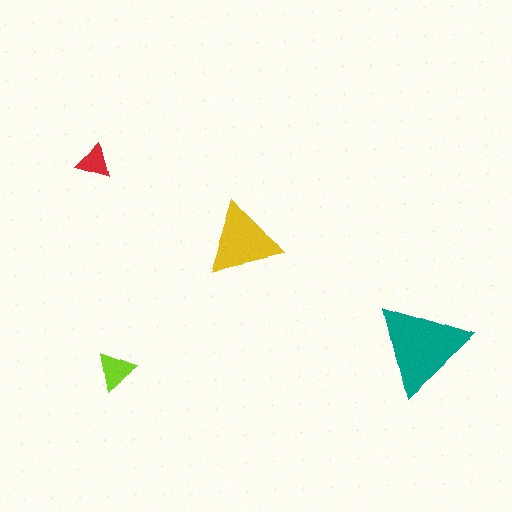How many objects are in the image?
There are 4 objects in the image.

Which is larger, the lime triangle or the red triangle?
The lime one.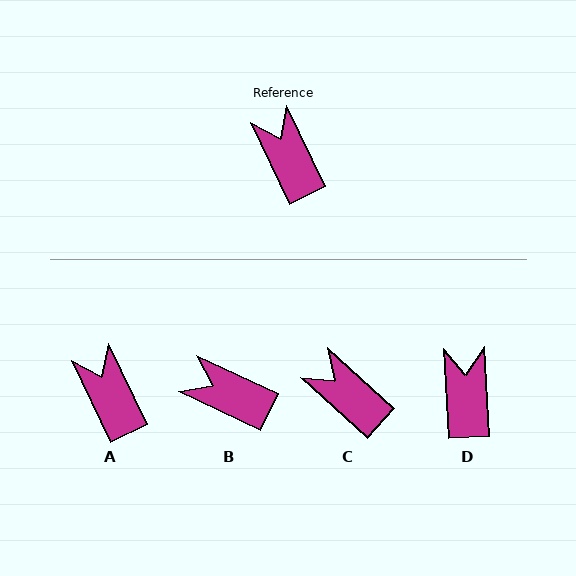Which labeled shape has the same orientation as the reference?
A.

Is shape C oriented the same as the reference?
No, it is off by about 22 degrees.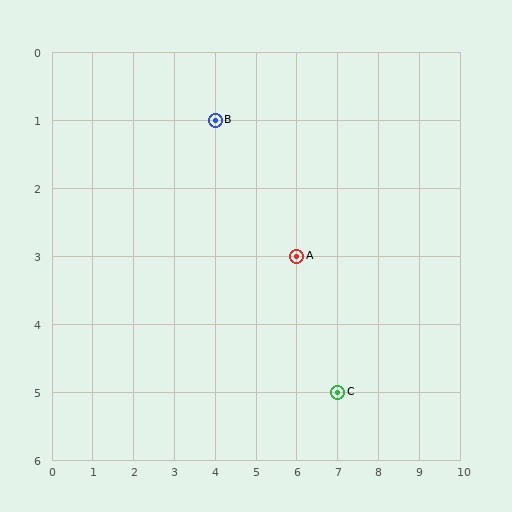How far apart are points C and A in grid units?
Points C and A are 1 column and 2 rows apart (about 2.2 grid units diagonally).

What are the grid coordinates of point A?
Point A is at grid coordinates (6, 3).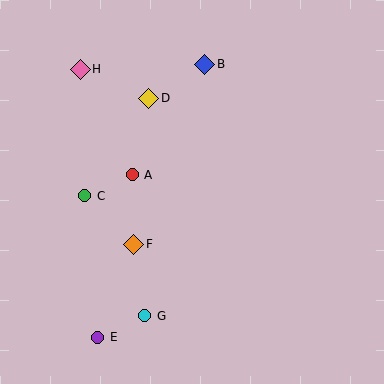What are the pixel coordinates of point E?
Point E is at (98, 337).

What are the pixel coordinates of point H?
Point H is at (80, 69).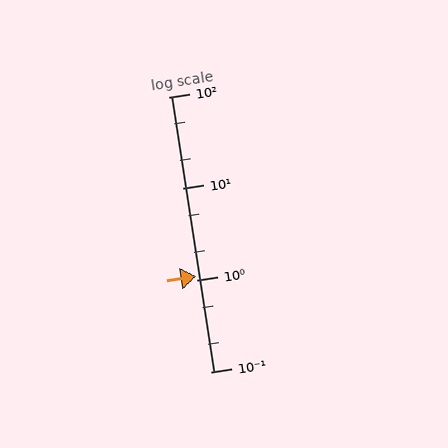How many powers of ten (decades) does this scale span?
The scale spans 3 decades, from 0.1 to 100.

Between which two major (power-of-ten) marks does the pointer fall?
The pointer is between 1 and 10.